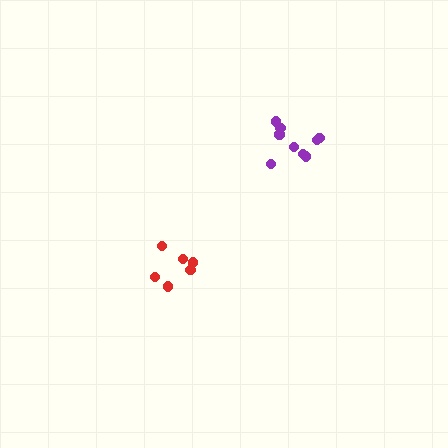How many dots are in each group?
Group 1: 6 dots, Group 2: 9 dots (15 total).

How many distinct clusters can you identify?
There are 2 distinct clusters.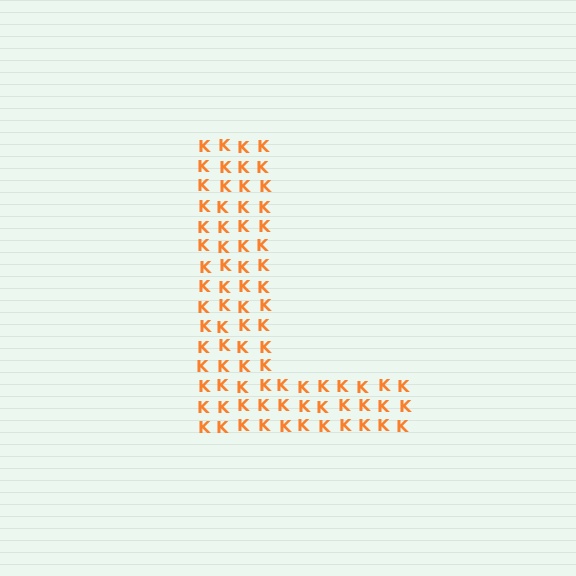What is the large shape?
The large shape is the letter L.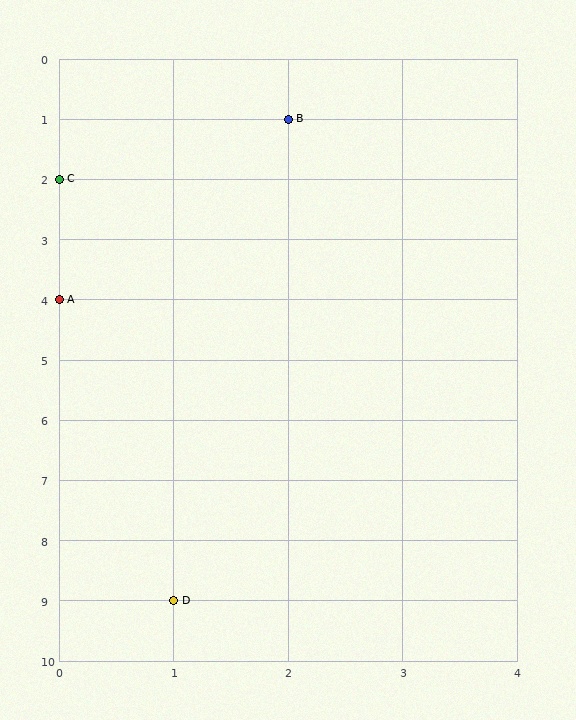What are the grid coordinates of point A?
Point A is at grid coordinates (0, 4).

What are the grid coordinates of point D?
Point D is at grid coordinates (1, 9).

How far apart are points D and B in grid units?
Points D and B are 1 column and 8 rows apart (about 8.1 grid units diagonally).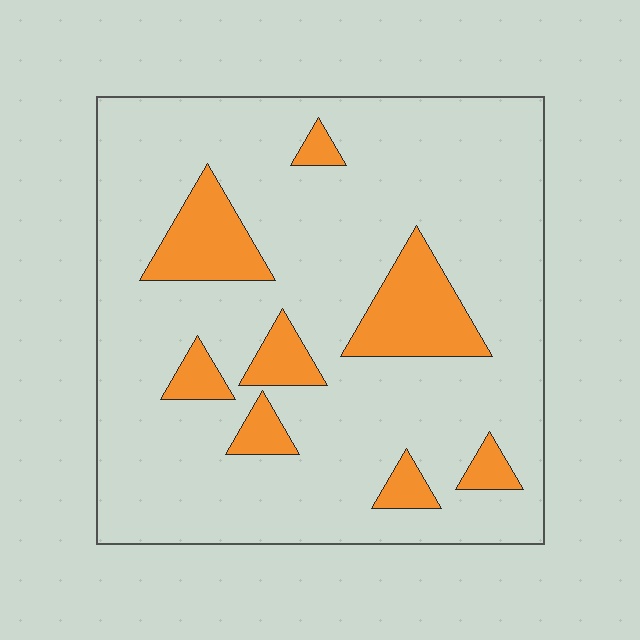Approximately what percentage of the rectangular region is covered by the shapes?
Approximately 15%.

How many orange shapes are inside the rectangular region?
8.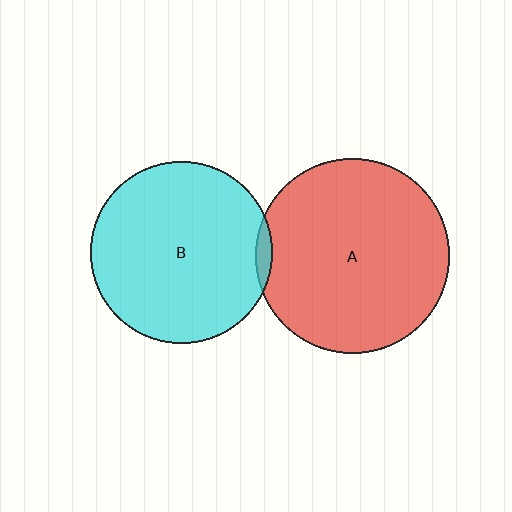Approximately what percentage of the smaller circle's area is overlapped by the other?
Approximately 5%.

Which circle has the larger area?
Circle A (red).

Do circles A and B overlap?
Yes.